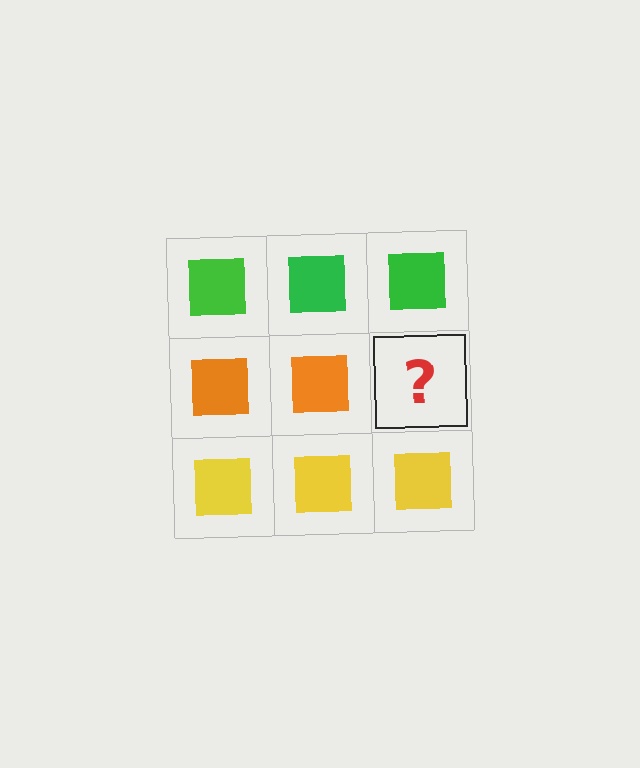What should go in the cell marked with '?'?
The missing cell should contain an orange square.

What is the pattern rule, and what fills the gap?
The rule is that each row has a consistent color. The gap should be filled with an orange square.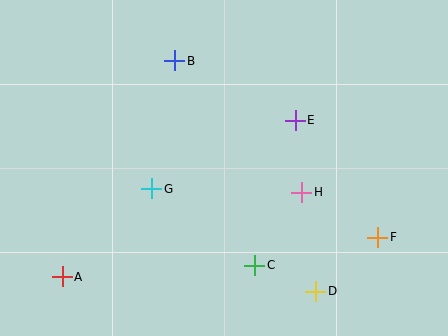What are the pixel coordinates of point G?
Point G is at (152, 189).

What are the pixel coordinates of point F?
Point F is at (378, 237).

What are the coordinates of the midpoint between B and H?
The midpoint between B and H is at (238, 127).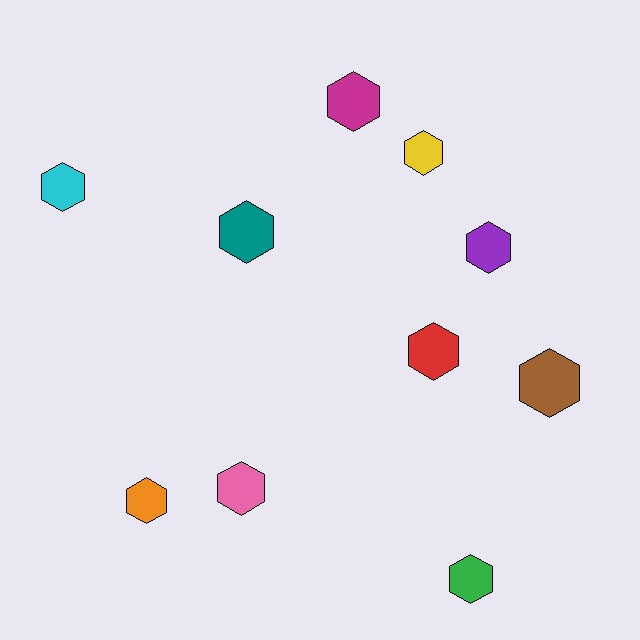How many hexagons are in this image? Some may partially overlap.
There are 10 hexagons.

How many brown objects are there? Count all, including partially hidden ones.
There is 1 brown object.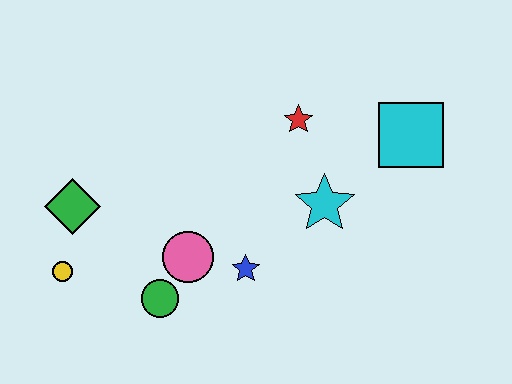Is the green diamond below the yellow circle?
No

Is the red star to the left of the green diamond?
No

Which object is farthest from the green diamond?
The cyan square is farthest from the green diamond.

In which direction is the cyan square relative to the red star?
The cyan square is to the right of the red star.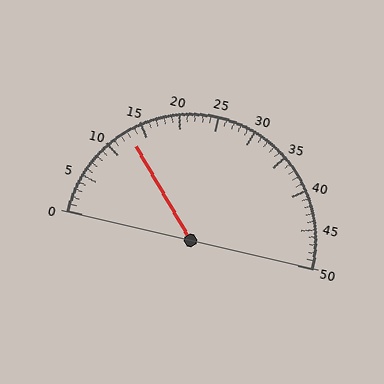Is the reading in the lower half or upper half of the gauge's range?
The reading is in the lower half of the range (0 to 50).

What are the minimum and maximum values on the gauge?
The gauge ranges from 0 to 50.